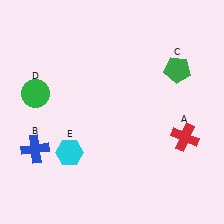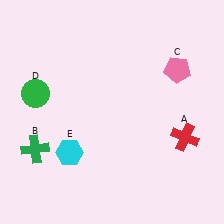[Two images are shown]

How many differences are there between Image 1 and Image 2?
There are 2 differences between the two images.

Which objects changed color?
B changed from blue to green. C changed from green to pink.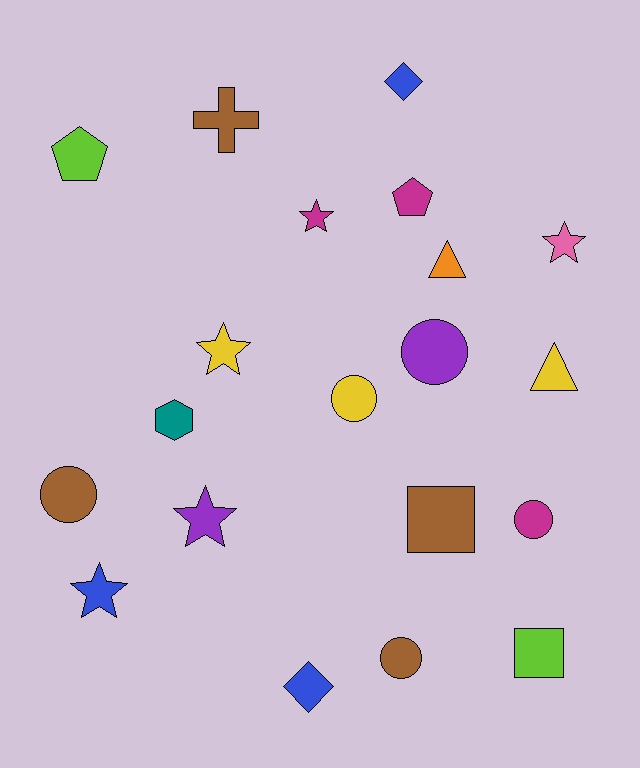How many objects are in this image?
There are 20 objects.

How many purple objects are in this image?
There are 2 purple objects.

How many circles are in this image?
There are 5 circles.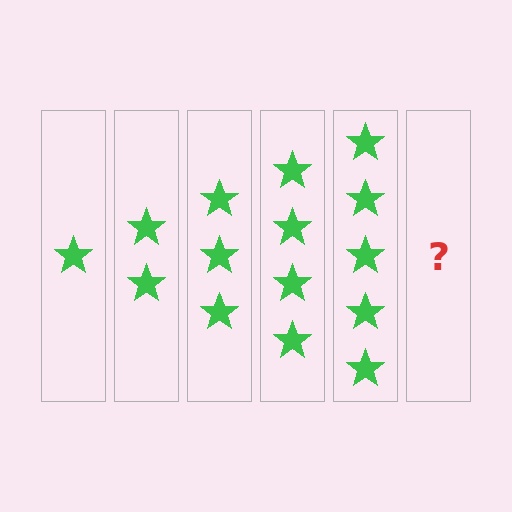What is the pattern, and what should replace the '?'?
The pattern is that each step adds one more star. The '?' should be 6 stars.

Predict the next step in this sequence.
The next step is 6 stars.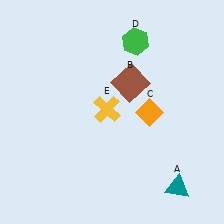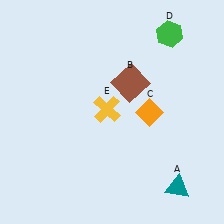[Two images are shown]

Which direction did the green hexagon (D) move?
The green hexagon (D) moved right.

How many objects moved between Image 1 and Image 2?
1 object moved between the two images.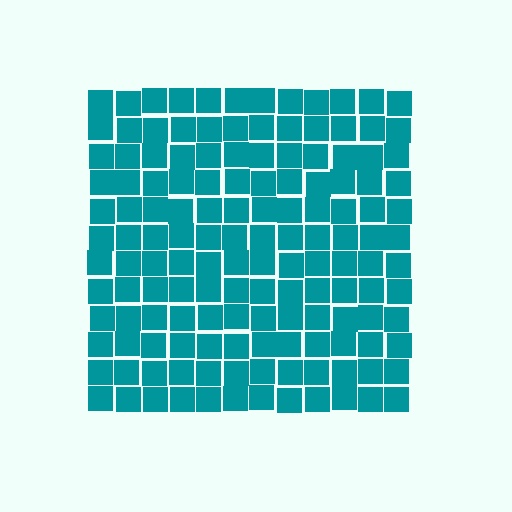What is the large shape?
The large shape is a square.